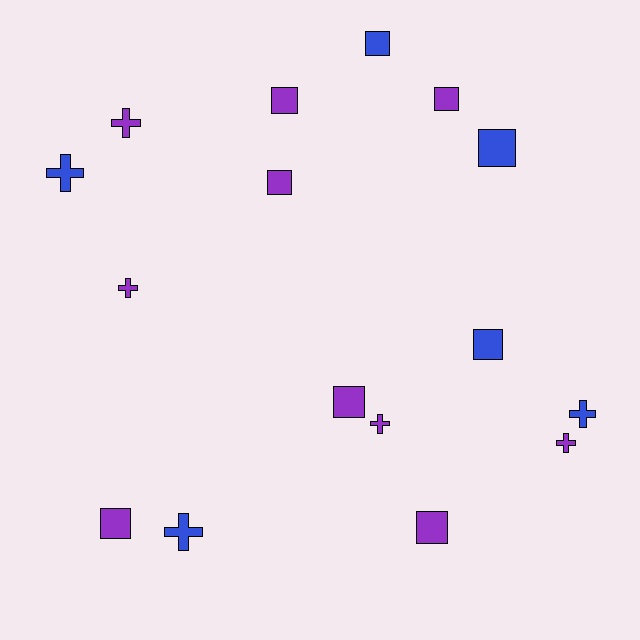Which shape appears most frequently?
Square, with 9 objects.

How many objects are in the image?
There are 16 objects.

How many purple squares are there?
There are 6 purple squares.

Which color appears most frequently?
Purple, with 10 objects.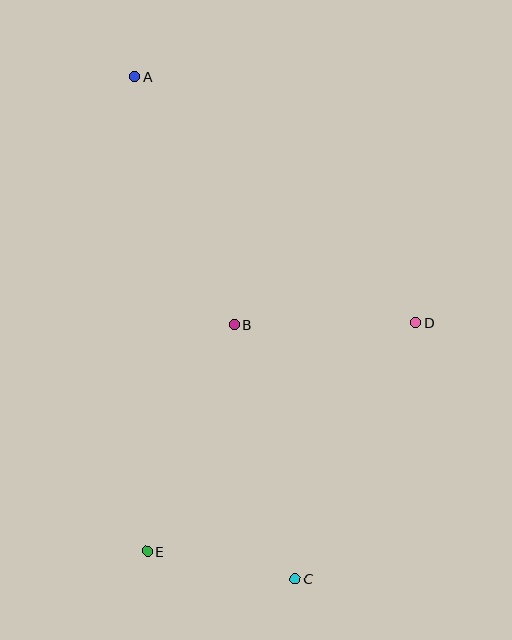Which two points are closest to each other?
Points C and E are closest to each other.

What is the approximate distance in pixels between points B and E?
The distance between B and E is approximately 243 pixels.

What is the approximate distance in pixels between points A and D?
The distance between A and D is approximately 374 pixels.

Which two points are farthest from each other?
Points A and C are farthest from each other.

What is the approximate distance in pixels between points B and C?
The distance between B and C is approximately 261 pixels.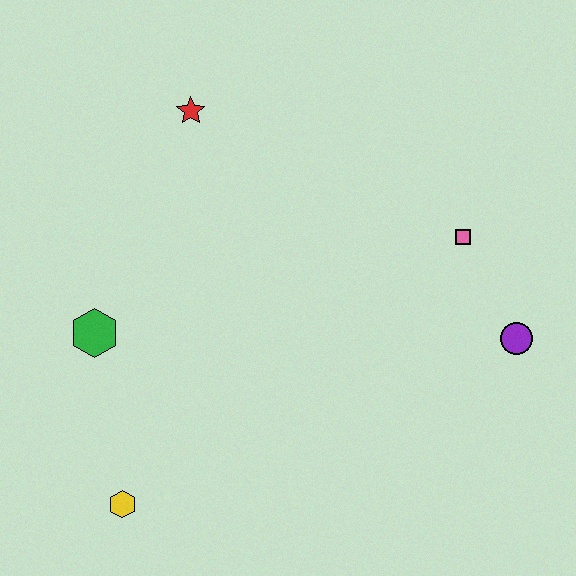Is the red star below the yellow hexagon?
No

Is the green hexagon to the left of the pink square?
Yes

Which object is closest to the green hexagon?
The yellow hexagon is closest to the green hexagon.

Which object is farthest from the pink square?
The yellow hexagon is farthest from the pink square.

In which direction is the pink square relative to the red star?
The pink square is to the right of the red star.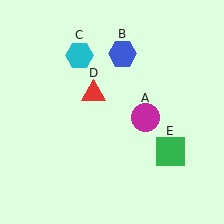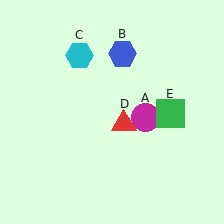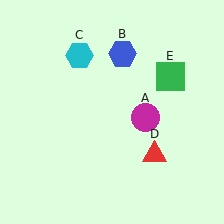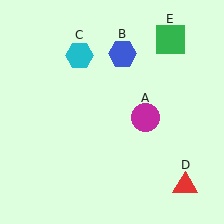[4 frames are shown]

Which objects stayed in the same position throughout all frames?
Magenta circle (object A) and blue hexagon (object B) and cyan hexagon (object C) remained stationary.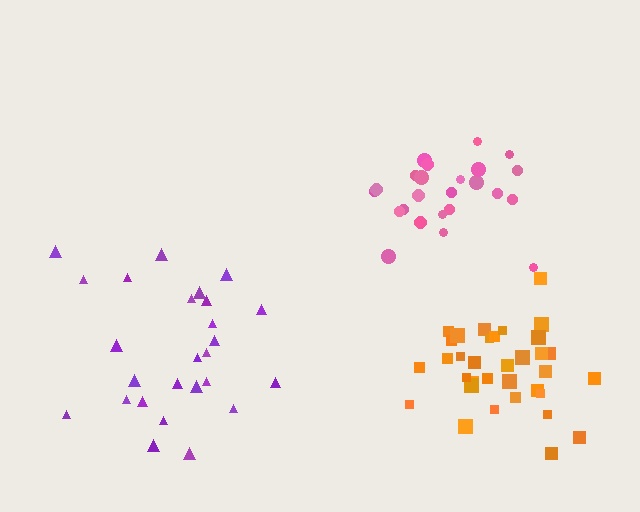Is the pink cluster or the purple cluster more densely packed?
Pink.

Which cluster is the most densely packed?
Orange.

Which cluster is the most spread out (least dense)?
Purple.